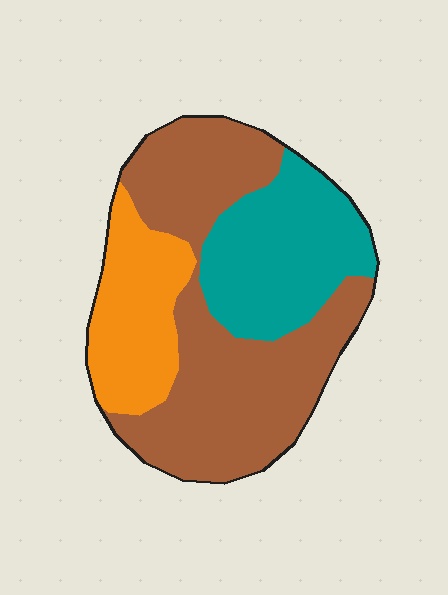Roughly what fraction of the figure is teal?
Teal covers roughly 25% of the figure.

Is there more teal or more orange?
Teal.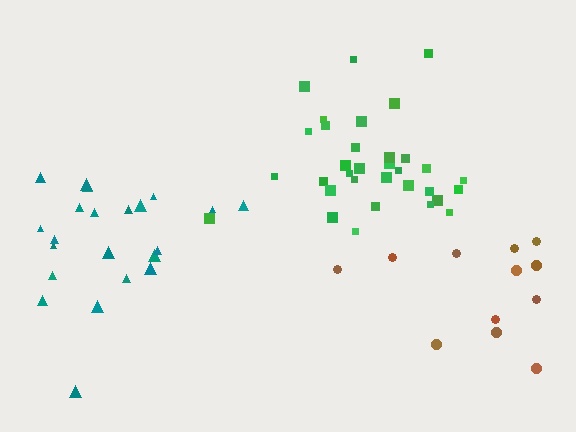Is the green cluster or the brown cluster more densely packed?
Green.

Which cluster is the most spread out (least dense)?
Brown.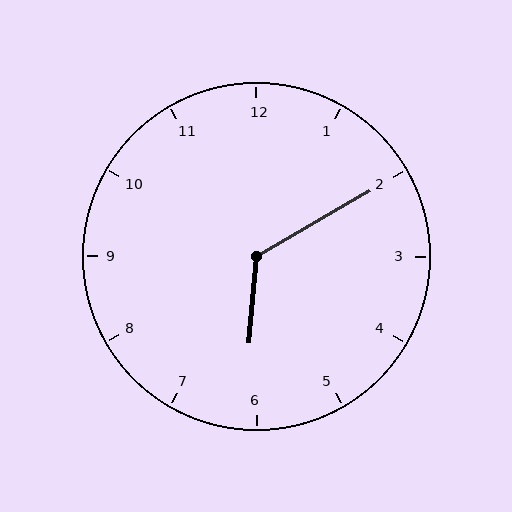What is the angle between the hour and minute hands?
Approximately 125 degrees.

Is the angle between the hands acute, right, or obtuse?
It is obtuse.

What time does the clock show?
6:10.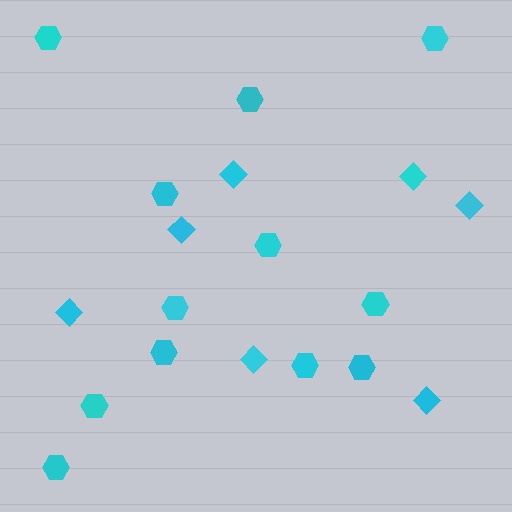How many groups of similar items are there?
There are 2 groups: one group of hexagons (12) and one group of diamonds (7).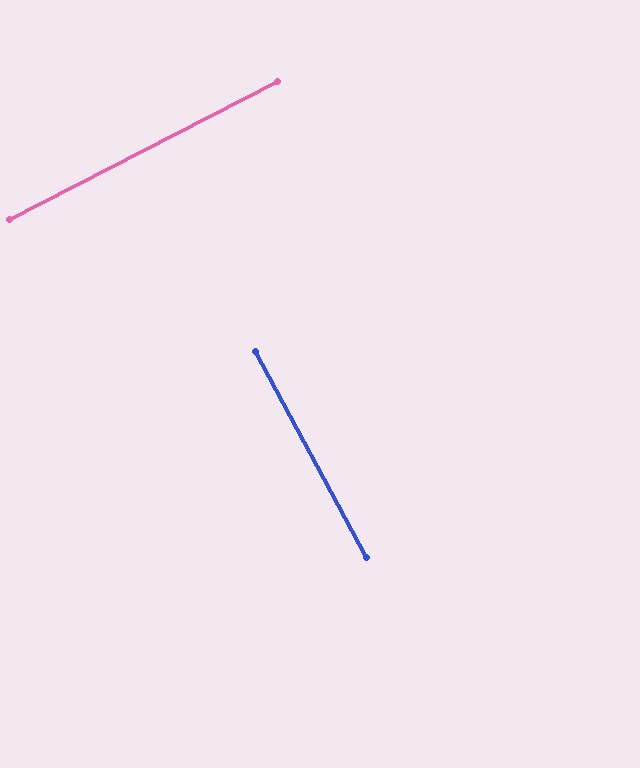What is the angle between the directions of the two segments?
Approximately 89 degrees.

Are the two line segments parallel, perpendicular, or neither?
Perpendicular — they meet at approximately 89°.